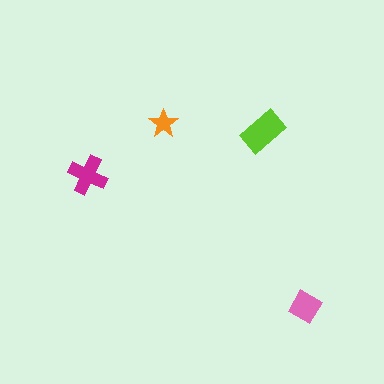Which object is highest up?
The orange star is topmost.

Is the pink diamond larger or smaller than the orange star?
Larger.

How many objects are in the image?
There are 4 objects in the image.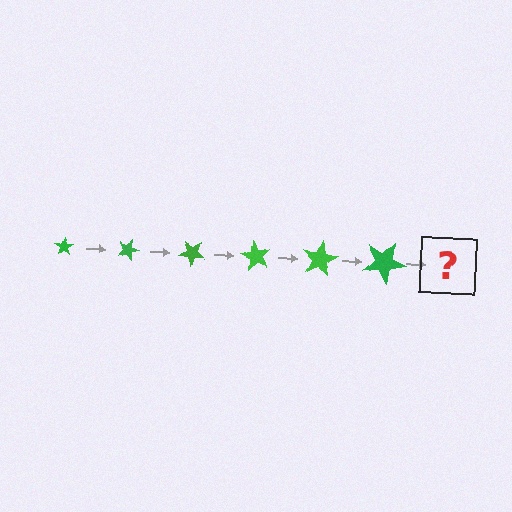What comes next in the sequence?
The next element should be a star, larger than the previous one and rotated 120 degrees from the start.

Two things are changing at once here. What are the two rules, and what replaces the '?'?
The two rules are that the star grows larger each step and it rotates 20 degrees each step. The '?' should be a star, larger than the previous one and rotated 120 degrees from the start.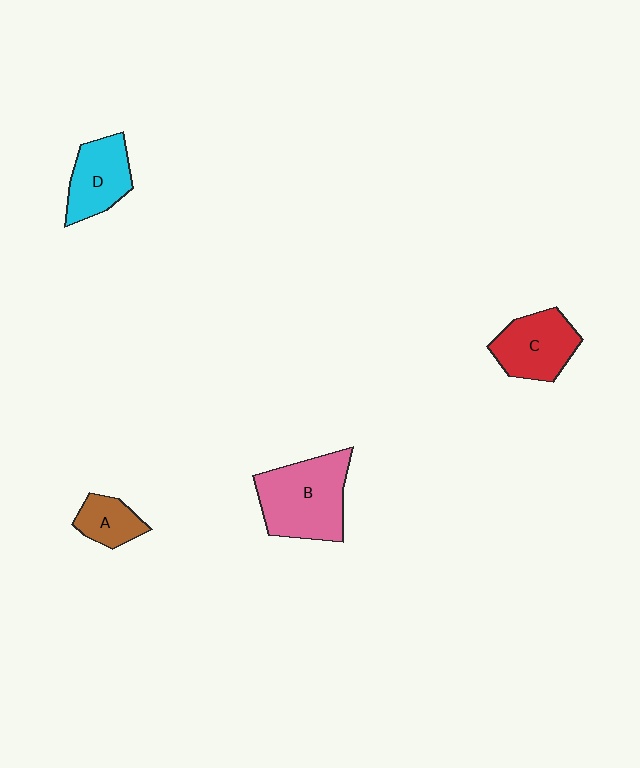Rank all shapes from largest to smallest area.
From largest to smallest: B (pink), C (red), D (cyan), A (brown).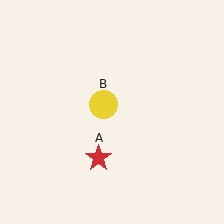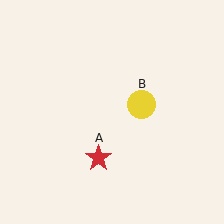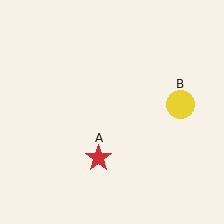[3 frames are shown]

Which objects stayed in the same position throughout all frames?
Red star (object A) remained stationary.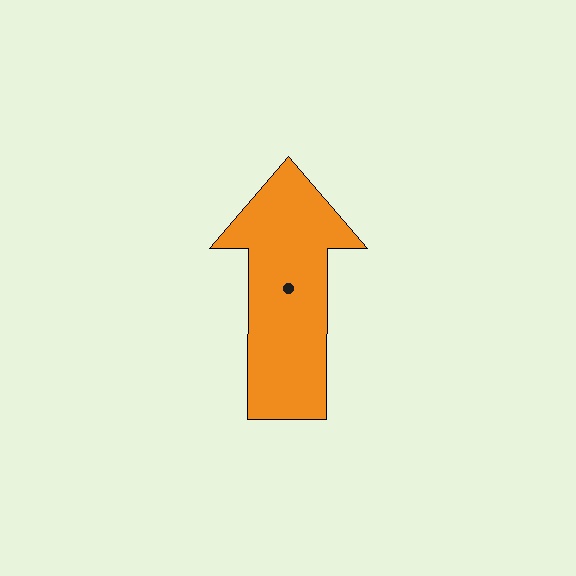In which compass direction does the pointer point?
North.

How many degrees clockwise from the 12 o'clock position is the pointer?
Approximately 0 degrees.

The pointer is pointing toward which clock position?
Roughly 12 o'clock.